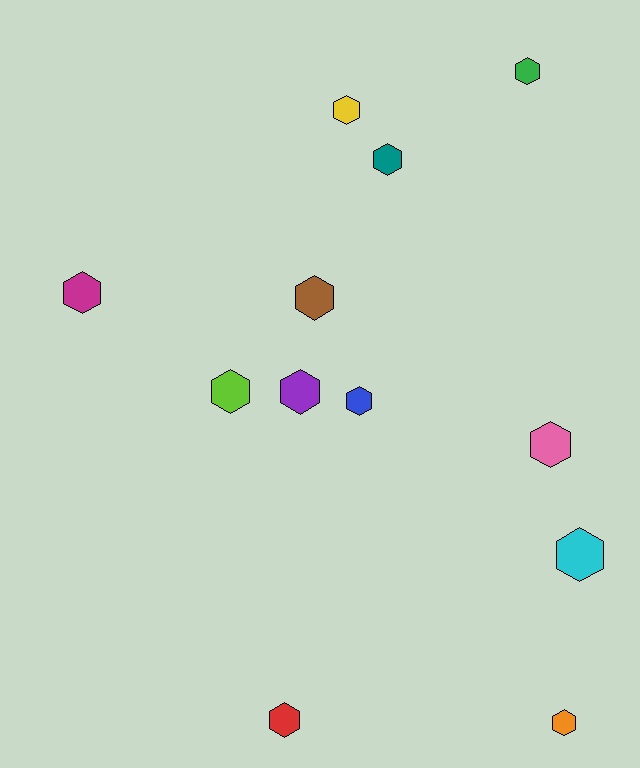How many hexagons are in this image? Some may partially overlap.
There are 12 hexagons.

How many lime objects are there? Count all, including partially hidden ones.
There is 1 lime object.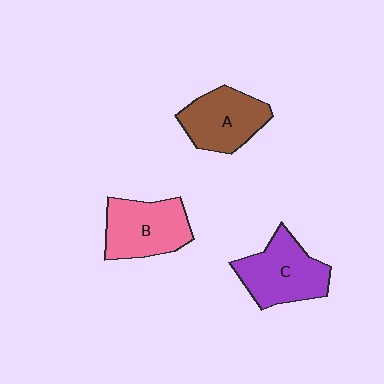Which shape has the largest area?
Shape C (purple).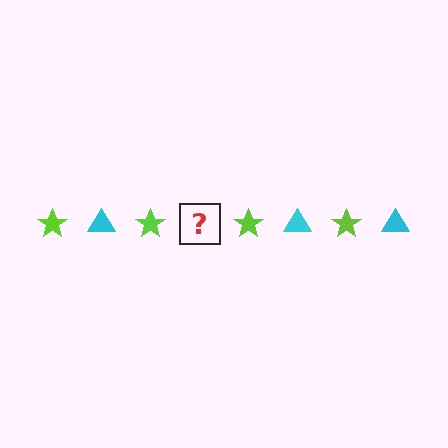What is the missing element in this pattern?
The missing element is a cyan triangle.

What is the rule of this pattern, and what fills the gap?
The rule is that the pattern alternates between lime star and cyan triangle. The gap should be filled with a cyan triangle.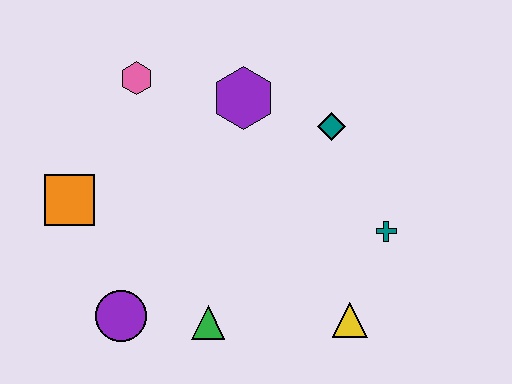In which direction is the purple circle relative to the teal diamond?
The purple circle is to the left of the teal diamond.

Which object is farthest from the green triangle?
The pink hexagon is farthest from the green triangle.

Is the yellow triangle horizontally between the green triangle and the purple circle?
No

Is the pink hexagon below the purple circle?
No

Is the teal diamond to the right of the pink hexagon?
Yes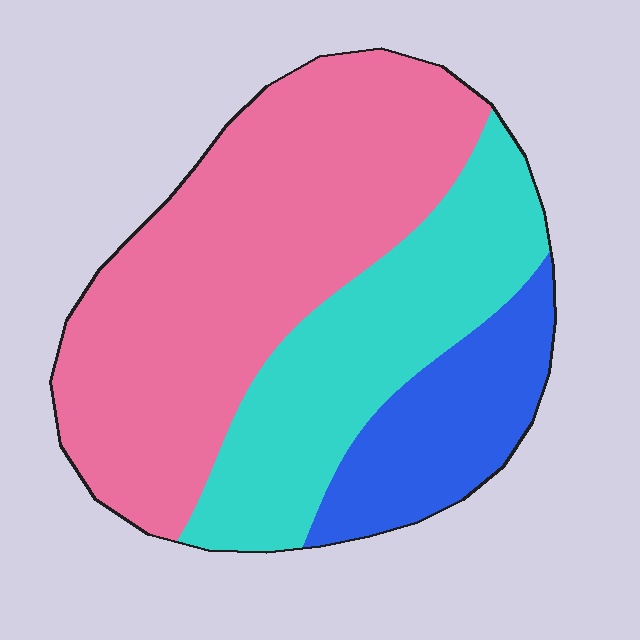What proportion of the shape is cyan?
Cyan covers 30% of the shape.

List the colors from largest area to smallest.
From largest to smallest: pink, cyan, blue.